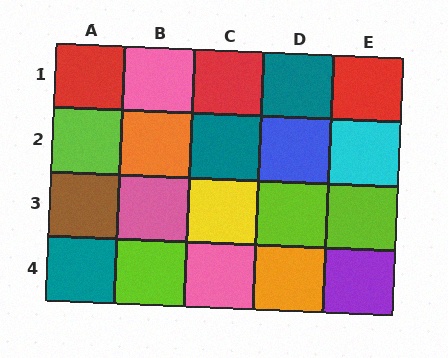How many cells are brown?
1 cell is brown.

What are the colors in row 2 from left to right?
Lime, orange, teal, blue, cyan.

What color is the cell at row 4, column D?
Orange.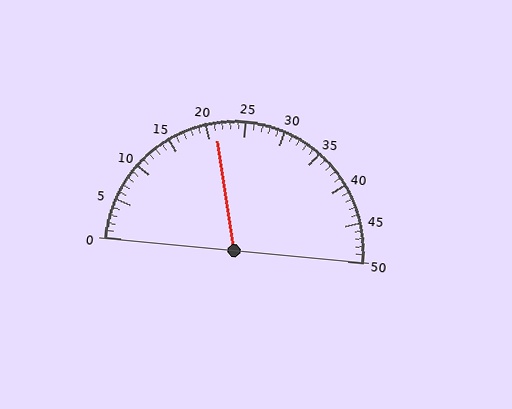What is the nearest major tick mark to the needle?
The nearest major tick mark is 20.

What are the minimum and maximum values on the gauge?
The gauge ranges from 0 to 50.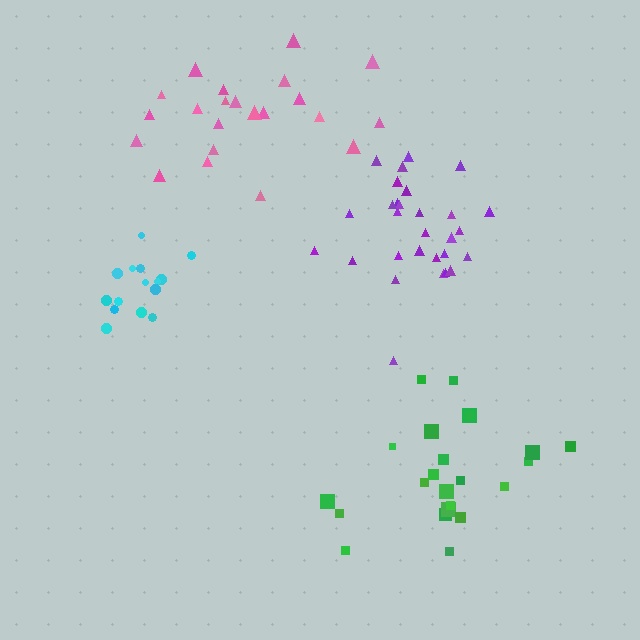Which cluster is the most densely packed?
Cyan.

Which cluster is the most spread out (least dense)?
Green.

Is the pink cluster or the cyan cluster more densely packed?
Cyan.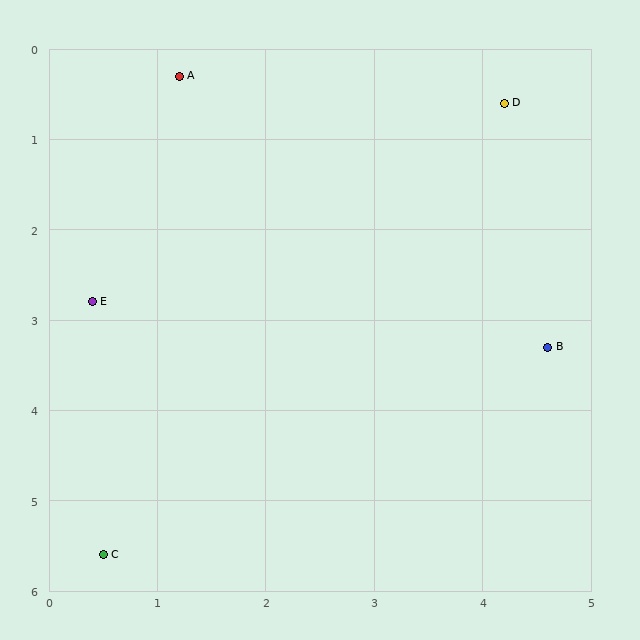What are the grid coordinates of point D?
Point D is at approximately (4.2, 0.6).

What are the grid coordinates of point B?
Point B is at approximately (4.6, 3.3).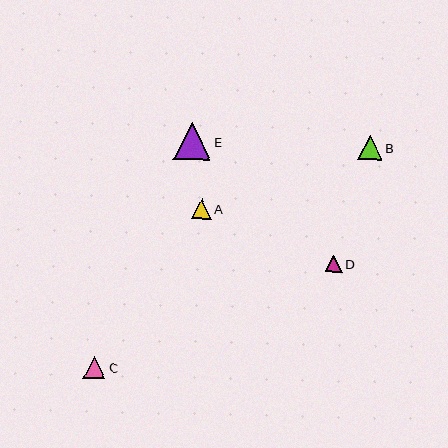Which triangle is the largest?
Triangle E is the largest with a size of approximately 37 pixels.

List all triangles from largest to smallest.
From largest to smallest: E, B, C, A, D.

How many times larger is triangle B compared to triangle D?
Triangle B is approximately 1.4 times the size of triangle D.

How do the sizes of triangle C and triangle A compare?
Triangle C and triangle A are approximately the same size.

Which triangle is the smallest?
Triangle D is the smallest with a size of approximately 17 pixels.